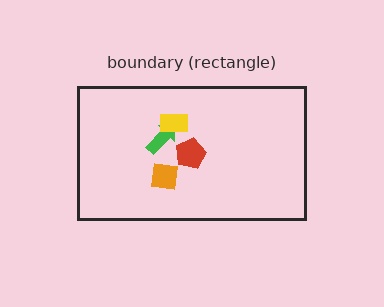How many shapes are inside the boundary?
4 inside, 0 outside.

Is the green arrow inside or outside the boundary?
Inside.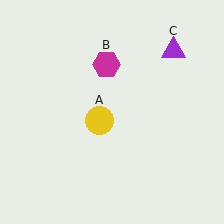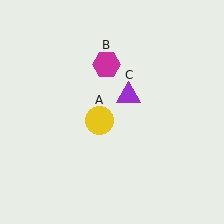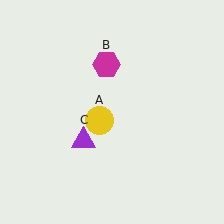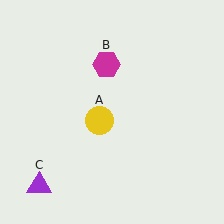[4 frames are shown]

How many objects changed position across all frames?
1 object changed position: purple triangle (object C).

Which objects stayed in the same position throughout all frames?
Yellow circle (object A) and magenta hexagon (object B) remained stationary.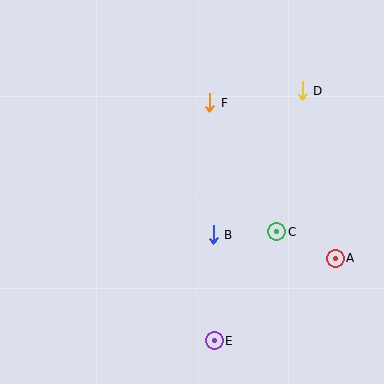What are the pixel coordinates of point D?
Point D is at (302, 91).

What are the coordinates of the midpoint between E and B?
The midpoint between E and B is at (214, 288).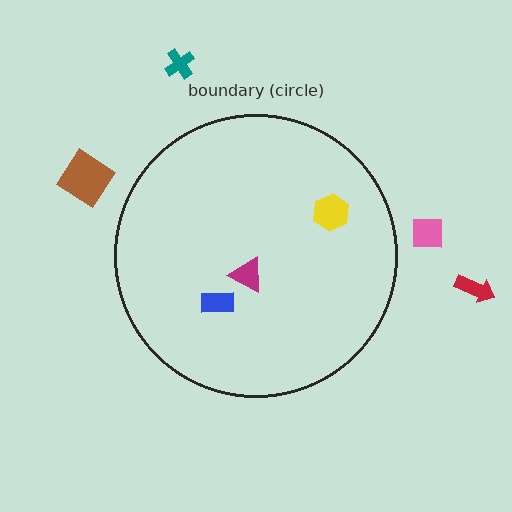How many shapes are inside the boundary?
3 inside, 4 outside.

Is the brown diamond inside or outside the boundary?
Outside.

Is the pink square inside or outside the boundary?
Outside.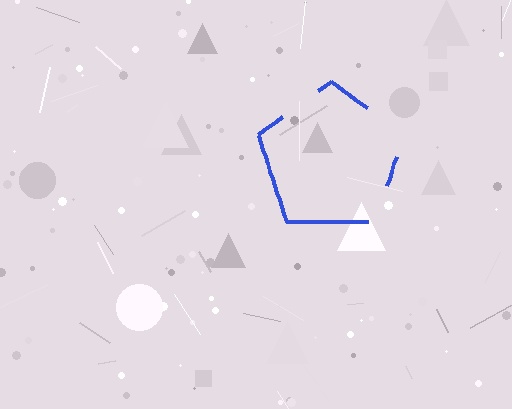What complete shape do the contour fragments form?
The contour fragments form a pentagon.